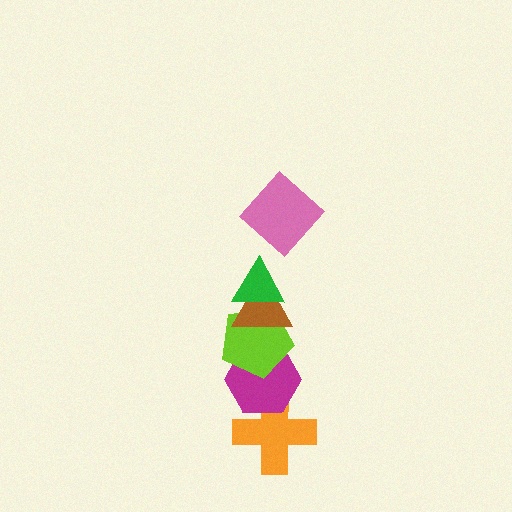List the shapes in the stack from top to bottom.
From top to bottom: the pink diamond, the green triangle, the brown triangle, the lime pentagon, the magenta hexagon, the orange cross.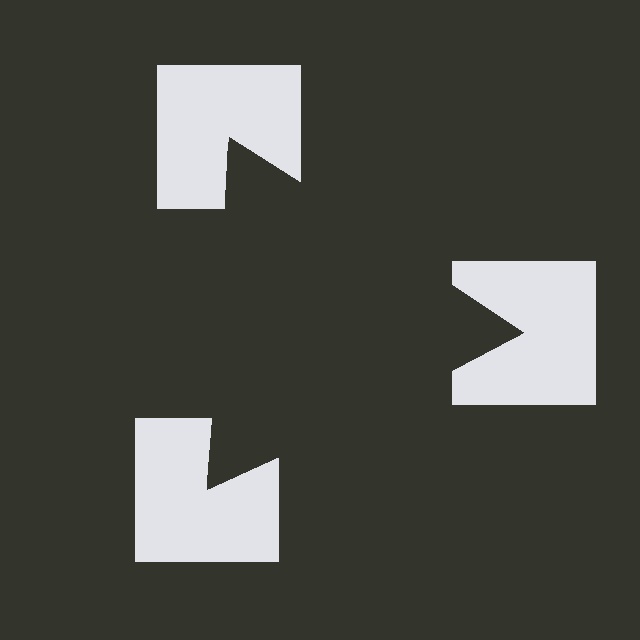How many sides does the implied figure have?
3 sides.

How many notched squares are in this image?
There are 3 — one at each vertex of the illusory triangle.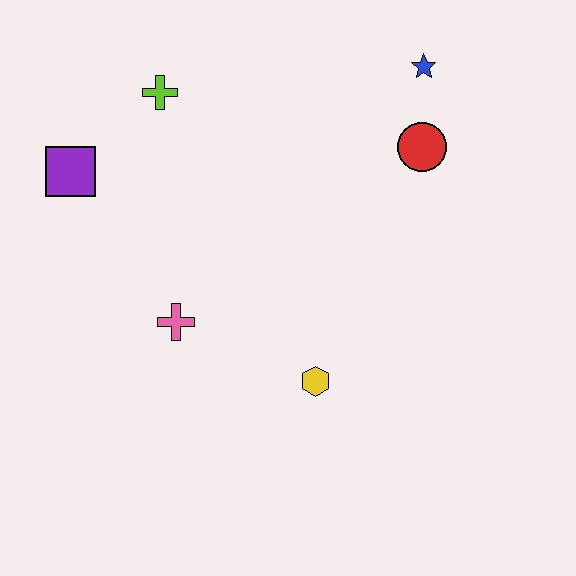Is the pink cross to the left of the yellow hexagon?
Yes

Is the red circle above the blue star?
No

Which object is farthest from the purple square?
The blue star is farthest from the purple square.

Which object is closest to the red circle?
The blue star is closest to the red circle.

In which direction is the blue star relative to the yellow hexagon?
The blue star is above the yellow hexagon.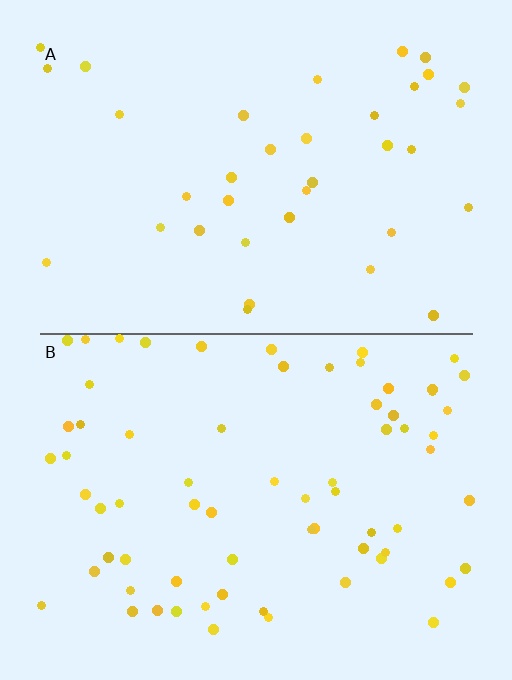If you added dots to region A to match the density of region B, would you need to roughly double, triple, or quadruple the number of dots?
Approximately double.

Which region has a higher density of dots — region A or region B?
B (the bottom).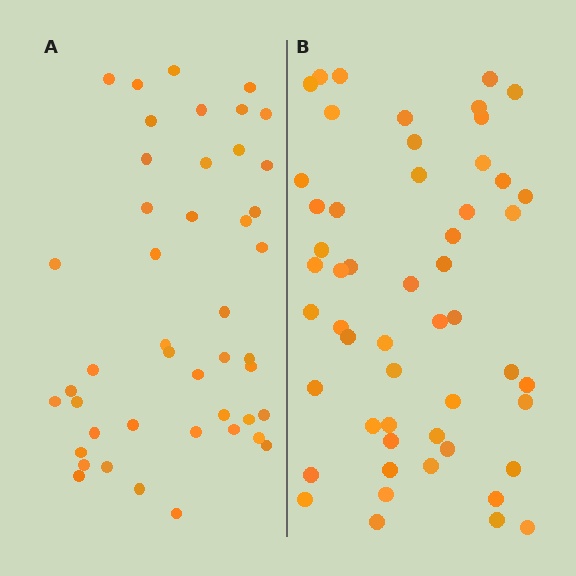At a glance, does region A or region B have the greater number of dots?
Region B (the right region) has more dots.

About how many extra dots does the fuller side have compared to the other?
Region B has roughly 8 or so more dots than region A.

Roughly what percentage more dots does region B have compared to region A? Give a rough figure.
About 20% more.